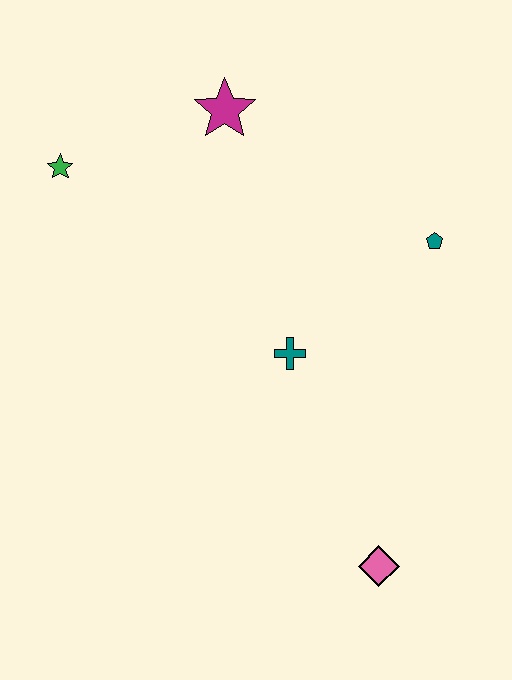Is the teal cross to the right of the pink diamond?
No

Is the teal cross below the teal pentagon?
Yes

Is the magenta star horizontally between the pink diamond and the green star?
Yes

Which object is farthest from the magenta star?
The pink diamond is farthest from the magenta star.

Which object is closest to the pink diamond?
The teal cross is closest to the pink diamond.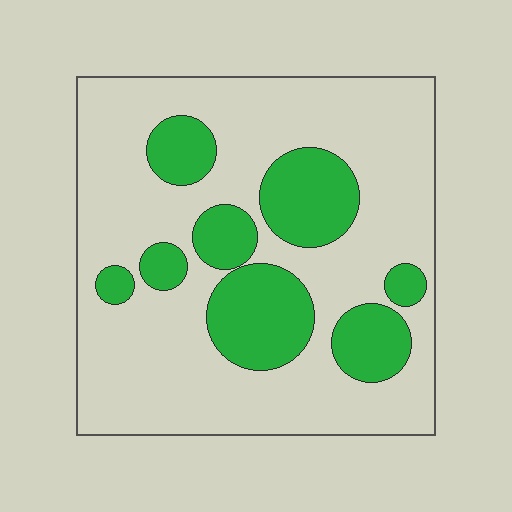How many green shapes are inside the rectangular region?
8.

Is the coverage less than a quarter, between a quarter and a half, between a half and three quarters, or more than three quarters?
Between a quarter and a half.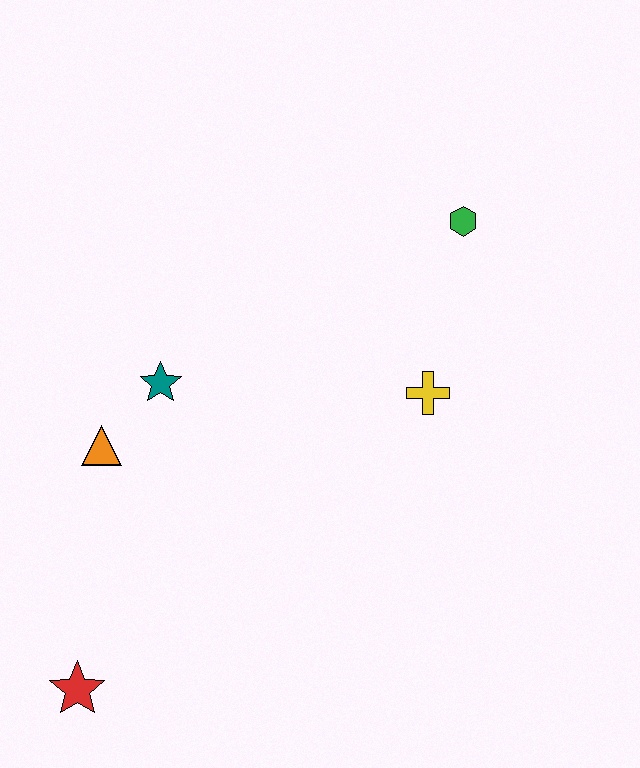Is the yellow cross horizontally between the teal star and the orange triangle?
No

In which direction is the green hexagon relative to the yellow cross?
The green hexagon is above the yellow cross.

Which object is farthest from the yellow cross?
The red star is farthest from the yellow cross.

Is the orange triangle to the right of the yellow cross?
No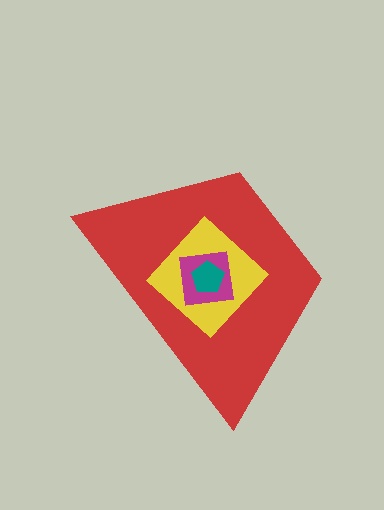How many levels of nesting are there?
4.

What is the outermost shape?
The red trapezoid.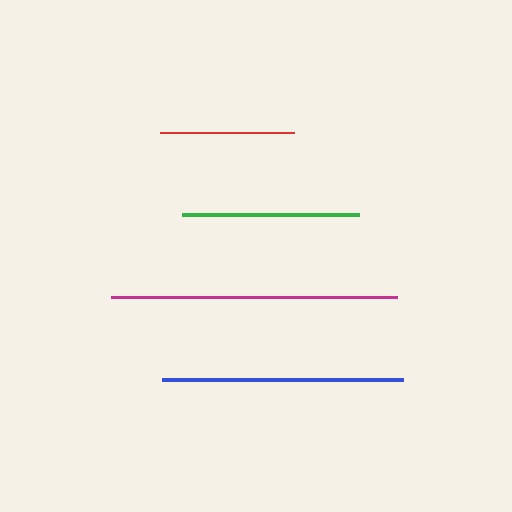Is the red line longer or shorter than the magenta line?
The magenta line is longer than the red line.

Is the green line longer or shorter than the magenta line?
The magenta line is longer than the green line.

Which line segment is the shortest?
The red line is the shortest at approximately 134 pixels.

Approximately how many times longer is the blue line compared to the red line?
The blue line is approximately 1.8 times the length of the red line.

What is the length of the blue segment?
The blue segment is approximately 241 pixels long.